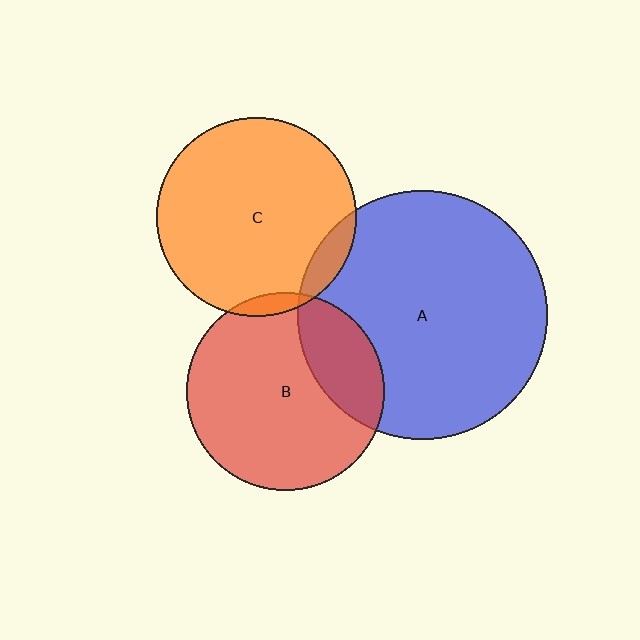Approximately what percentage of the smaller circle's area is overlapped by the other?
Approximately 5%.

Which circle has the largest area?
Circle A (blue).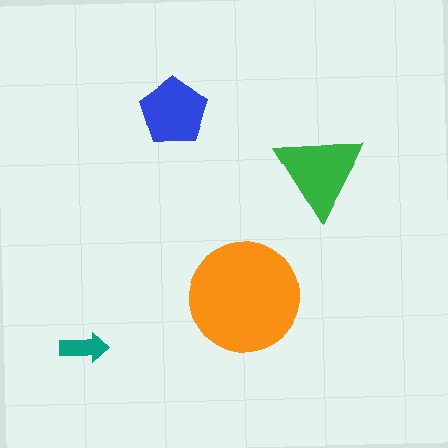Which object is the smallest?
The teal arrow.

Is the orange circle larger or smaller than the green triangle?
Larger.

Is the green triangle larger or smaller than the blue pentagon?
Larger.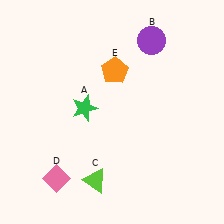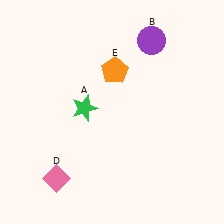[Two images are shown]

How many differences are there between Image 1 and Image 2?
There is 1 difference between the two images.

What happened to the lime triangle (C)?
The lime triangle (C) was removed in Image 2. It was in the bottom-left area of Image 1.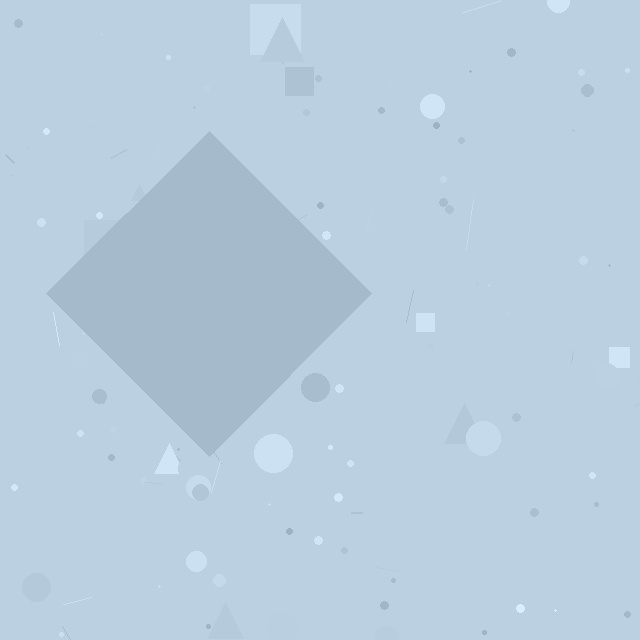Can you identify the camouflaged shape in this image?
The camouflaged shape is a diamond.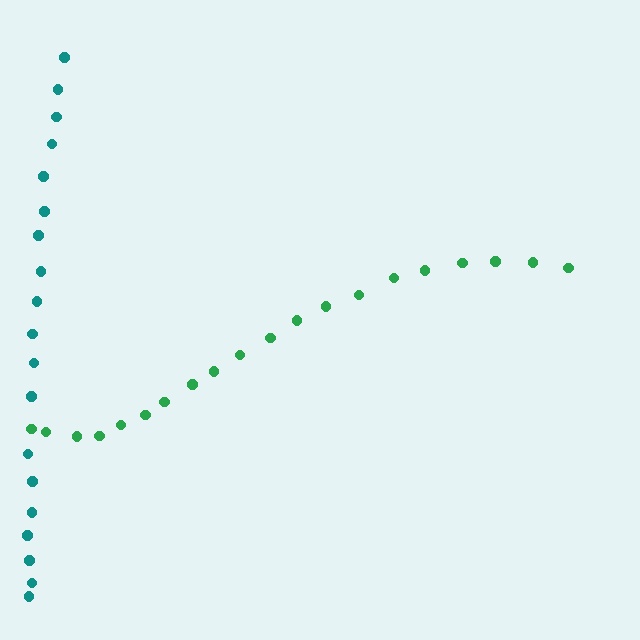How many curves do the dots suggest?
There are 2 distinct paths.